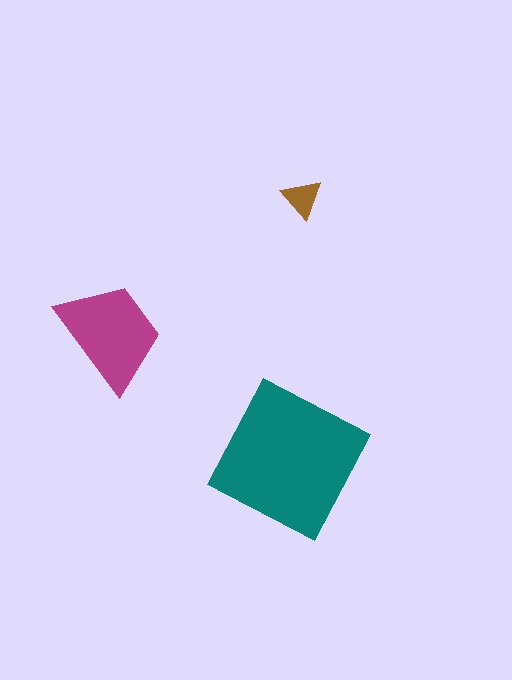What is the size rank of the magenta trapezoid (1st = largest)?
2nd.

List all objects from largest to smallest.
The teal square, the magenta trapezoid, the brown triangle.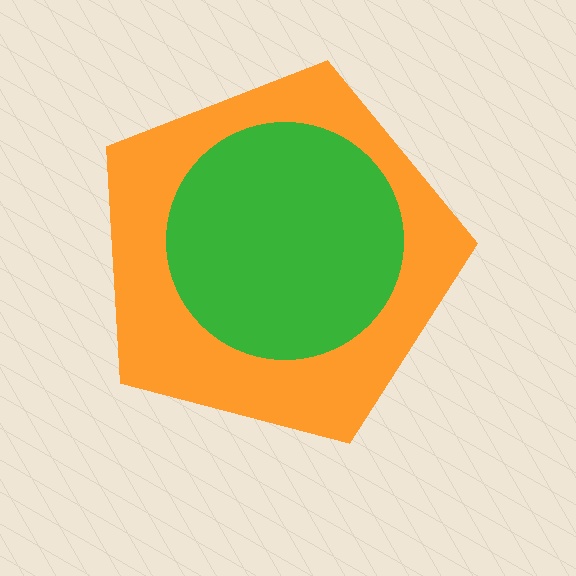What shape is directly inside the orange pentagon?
The green circle.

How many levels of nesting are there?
2.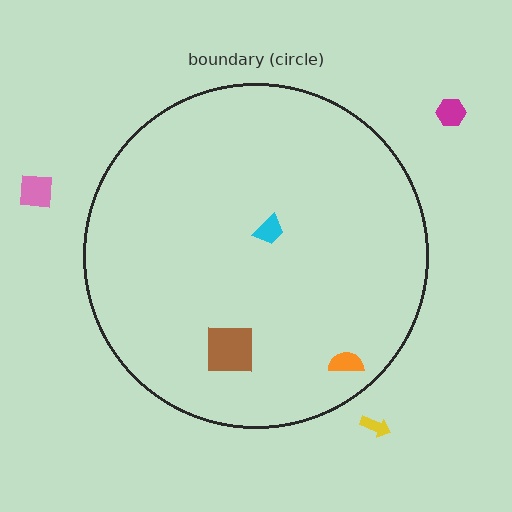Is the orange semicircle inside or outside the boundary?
Inside.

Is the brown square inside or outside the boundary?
Inside.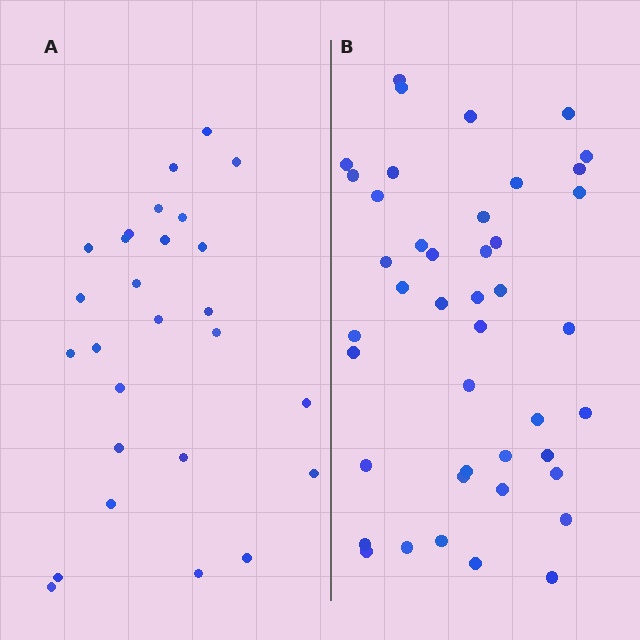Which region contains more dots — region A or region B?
Region B (the right region) has more dots.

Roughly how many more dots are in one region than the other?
Region B has approximately 15 more dots than region A.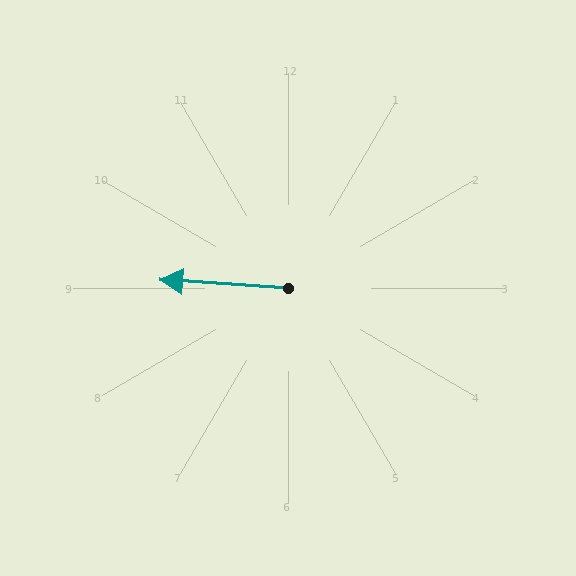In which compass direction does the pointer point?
West.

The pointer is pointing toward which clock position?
Roughly 9 o'clock.